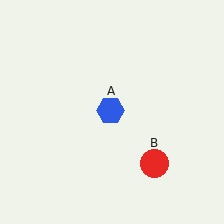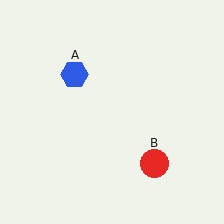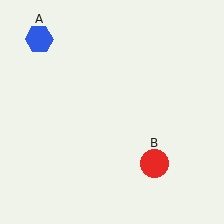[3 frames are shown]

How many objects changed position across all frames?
1 object changed position: blue hexagon (object A).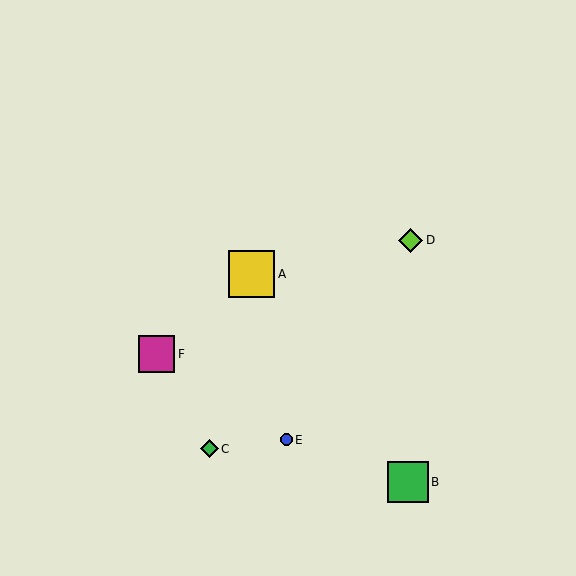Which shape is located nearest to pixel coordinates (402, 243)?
The lime diamond (labeled D) at (411, 240) is nearest to that location.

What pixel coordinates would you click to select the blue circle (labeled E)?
Click at (286, 440) to select the blue circle E.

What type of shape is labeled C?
Shape C is a green diamond.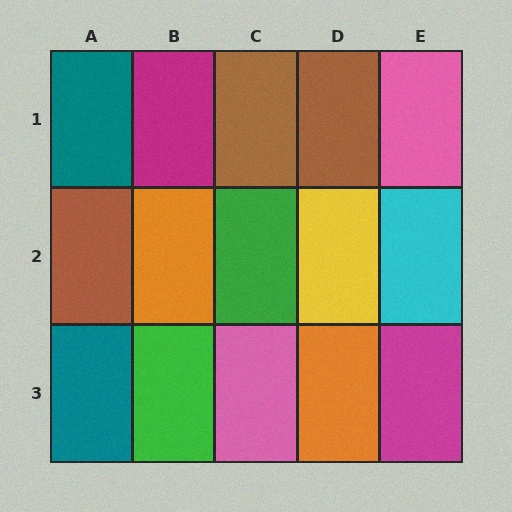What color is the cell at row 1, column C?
Brown.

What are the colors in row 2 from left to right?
Brown, orange, green, yellow, cyan.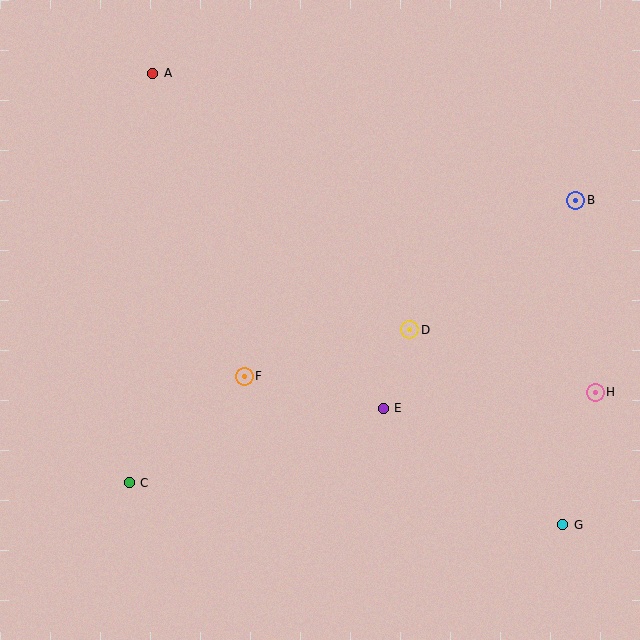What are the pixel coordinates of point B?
Point B is at (576, 200).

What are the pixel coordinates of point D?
Point D is at (410, 330).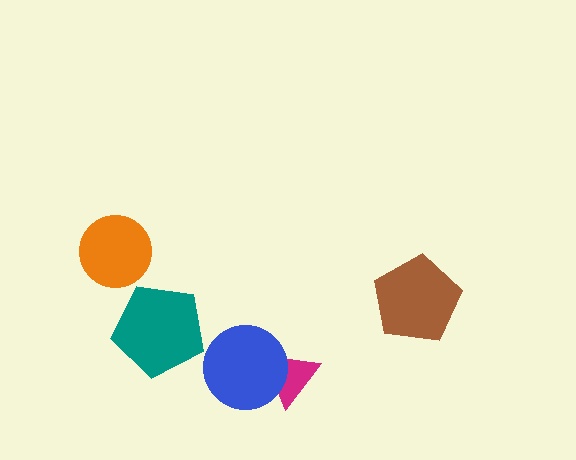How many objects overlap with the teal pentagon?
0 objects overlap with the teal pentagon.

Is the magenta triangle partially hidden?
Yes, it is partially covered by another shape.